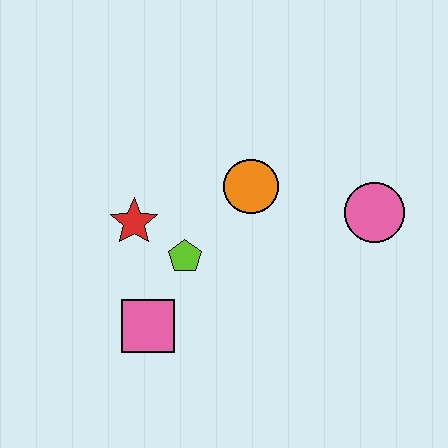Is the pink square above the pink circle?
No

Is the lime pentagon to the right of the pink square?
Yes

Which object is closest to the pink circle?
The orange circle is closest to the pink circle.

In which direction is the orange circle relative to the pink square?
The orange circle is above the pink square.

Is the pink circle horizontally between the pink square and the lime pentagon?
No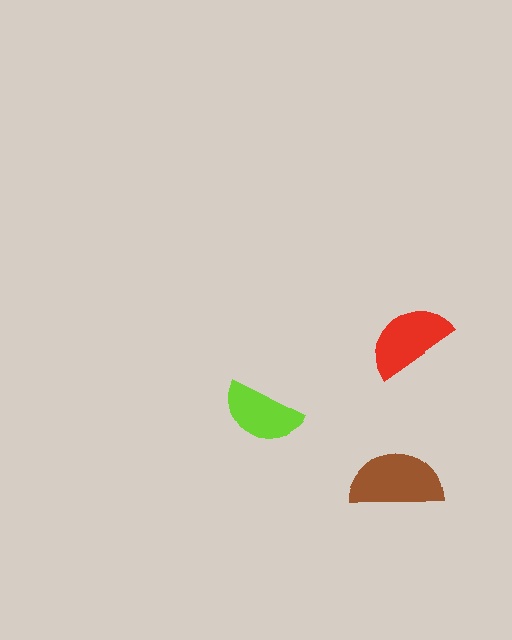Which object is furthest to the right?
The red semicircle is rightmost.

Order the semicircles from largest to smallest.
the brown one, the red one, the lime one.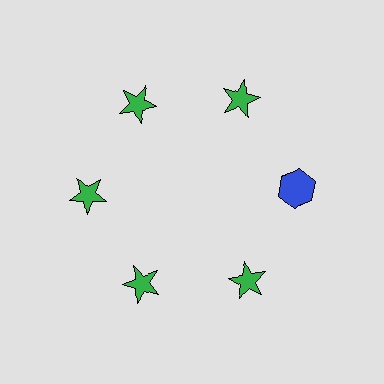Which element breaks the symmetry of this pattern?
The blue hexagon at roughly the 3 o'clock position breaks the symmetry. All other shapes are green stars.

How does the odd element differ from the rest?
It differs in both color (blue instead of green) and shape (hexagon instead of star).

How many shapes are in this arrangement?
There are 6 shapes arranged in a ring pattern.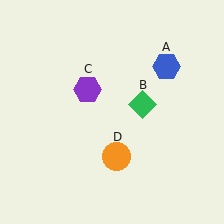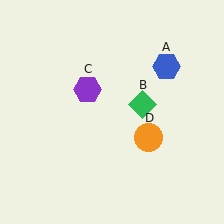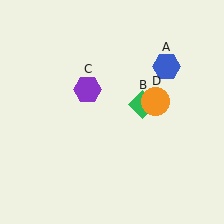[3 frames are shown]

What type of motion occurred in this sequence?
The orange circle (object D) rotated counterclockwise around the center of the scene.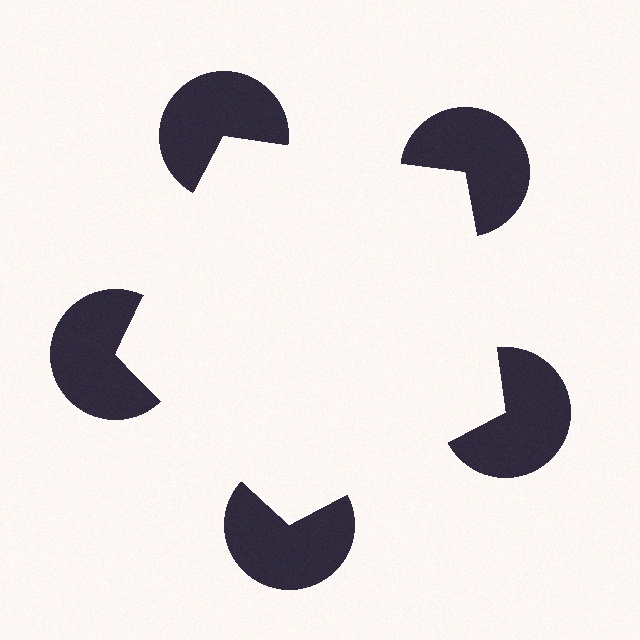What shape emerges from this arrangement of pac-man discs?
An illusory pentagon — its edges are inferred from the aligned wedge cuts in the pac-man discs, not physically drawn.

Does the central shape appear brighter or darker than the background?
It typically appears slightly brighter than the background, even though no actual brightness change is drawn.